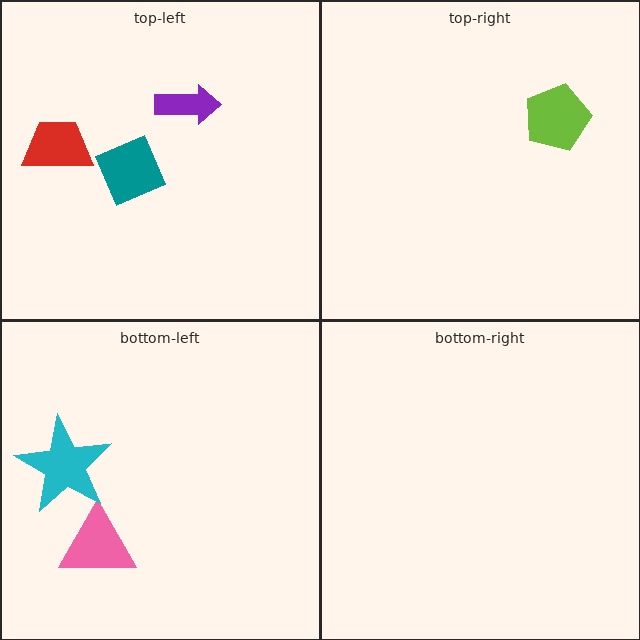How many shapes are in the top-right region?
1.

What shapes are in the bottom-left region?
The pink triangle, the cyan star.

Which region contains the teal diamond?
The top-left region.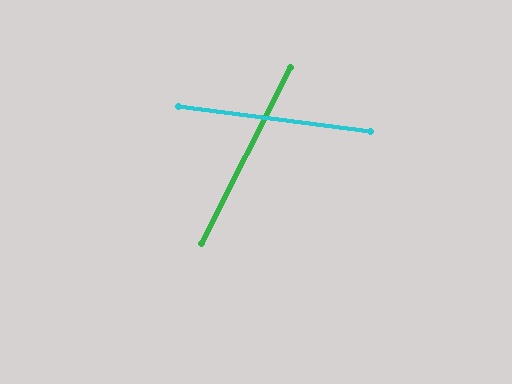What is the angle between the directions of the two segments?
Approximately 71 degrees.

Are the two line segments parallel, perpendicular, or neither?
Neither parallel nor perpendicular — they differ by about 71°.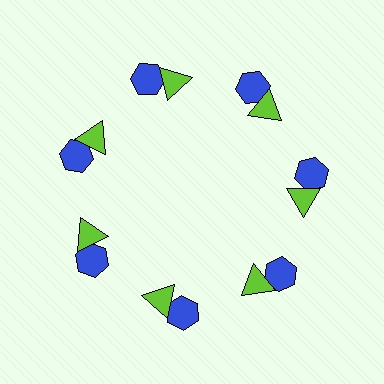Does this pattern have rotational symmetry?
Yes, this pattern has 7-fold rotational symmetry. It looks the same after rotating 51 degrees around the center.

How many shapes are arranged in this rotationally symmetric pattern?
There are 14 shapes, arranged in 7 groups of 2.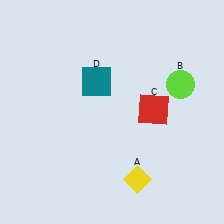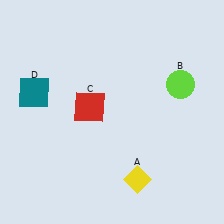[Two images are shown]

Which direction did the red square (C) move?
The red square (C) moved left.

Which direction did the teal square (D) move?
The teal square (D) moved left.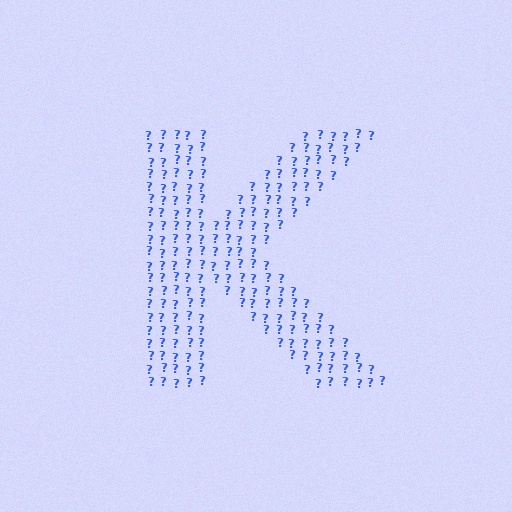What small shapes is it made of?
It is made of small question marks.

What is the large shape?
The large shape is the letter K.